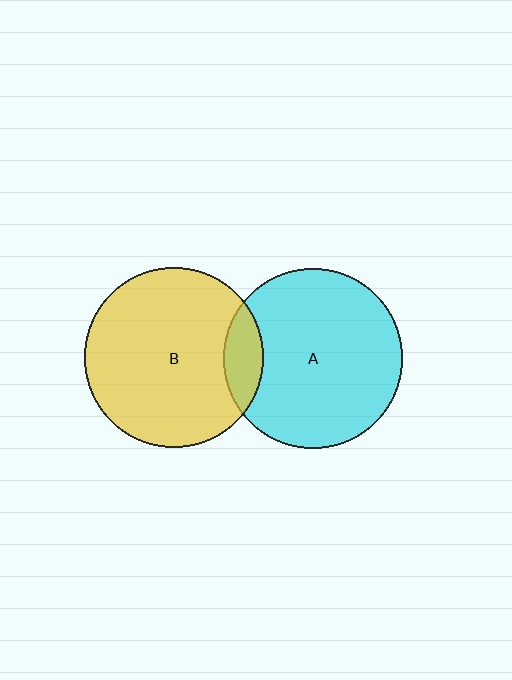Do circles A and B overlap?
Yes.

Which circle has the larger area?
Circle A (cyan).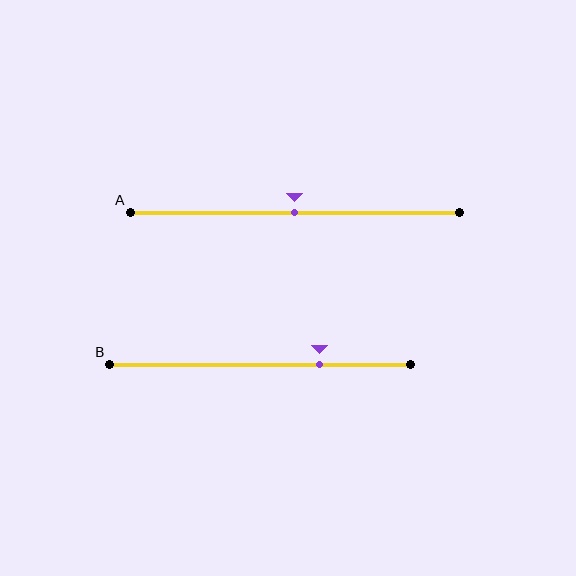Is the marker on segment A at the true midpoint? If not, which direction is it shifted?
Yes, the marker on segment A is at the true midpoint.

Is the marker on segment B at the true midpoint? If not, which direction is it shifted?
No, the marker on segment B is shifted to the right by about 20% of the segment length.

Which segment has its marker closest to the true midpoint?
Segment A has its marker closest to the true midpoint.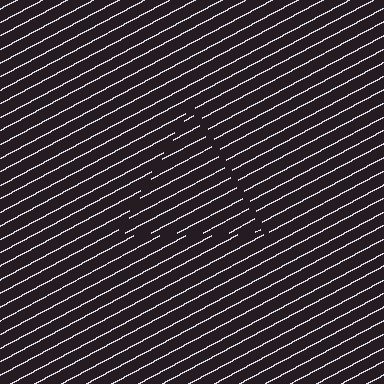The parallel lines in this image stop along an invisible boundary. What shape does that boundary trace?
An illusory triangle. The interior of the shape contains the same grating, shifted by half a period — the contour is defined by the phase discontinuity where line-ends from the inner and outer gratings abut.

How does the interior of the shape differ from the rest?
The interior of the shape contains the same grating, shifted by half a period — the contour is defined by the phase discontinuity where line-ends from the inner and outer gratings abut.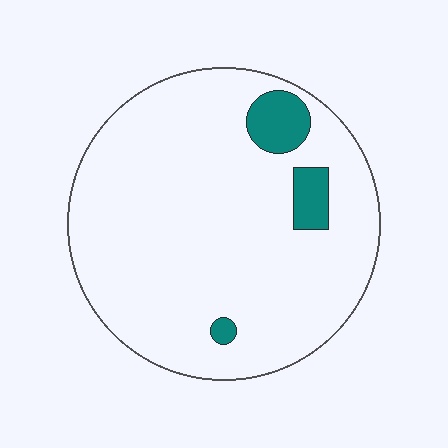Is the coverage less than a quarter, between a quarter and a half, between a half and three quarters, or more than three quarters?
Less than a quarter.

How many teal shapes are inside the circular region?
3.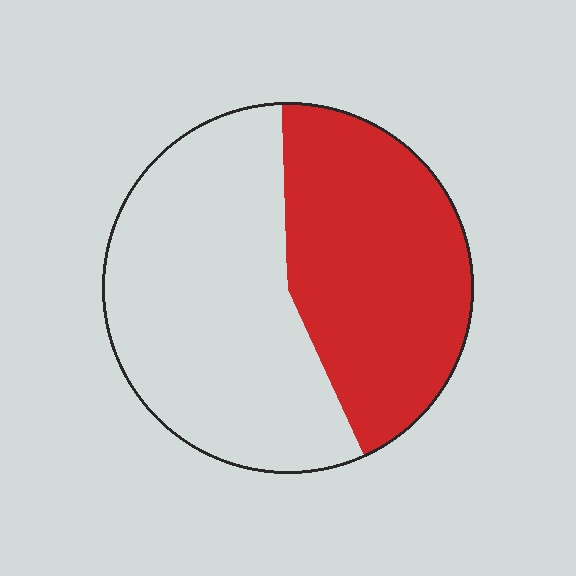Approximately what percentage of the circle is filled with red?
Approximately 45%.